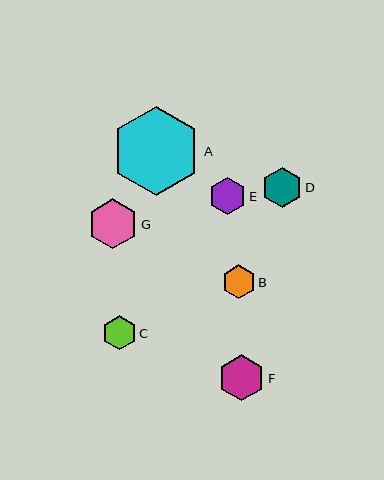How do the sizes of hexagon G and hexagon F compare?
Hexagon G and hexagon F are approximately the same size.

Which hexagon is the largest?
Hexagon A is the largest with a size of approximately 89 pixels.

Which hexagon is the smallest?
Hexagon B is the smallest with a size of approximately 33 pixels.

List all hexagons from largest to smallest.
From largest to smallest: A, G, F, D, E, C, B.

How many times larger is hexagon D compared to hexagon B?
Hexagon D is approximately 1.2 times the size of hexagon B.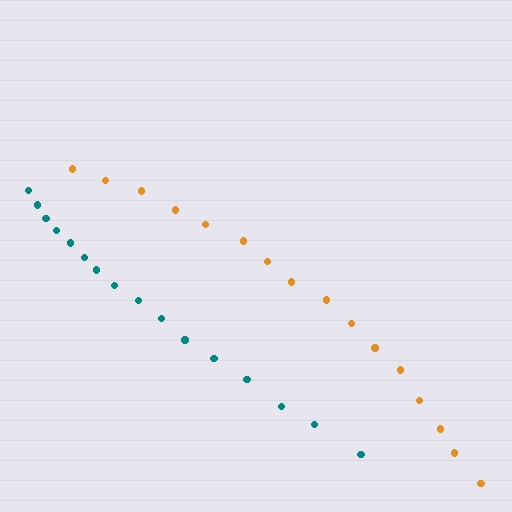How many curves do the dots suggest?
There are 2 distinct paths.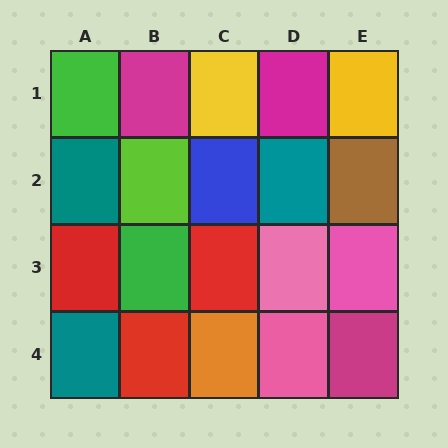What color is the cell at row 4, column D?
Pink.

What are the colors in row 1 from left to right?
Green, magenta, yellow, magenta, yellow.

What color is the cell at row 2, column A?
Teal.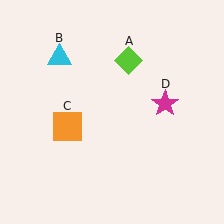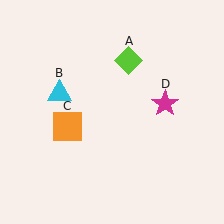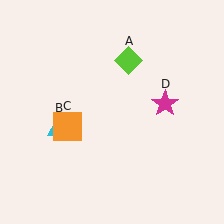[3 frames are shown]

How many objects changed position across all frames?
1 object changed position: cyan triangle (object B).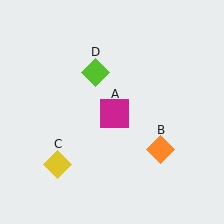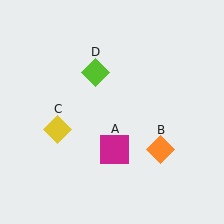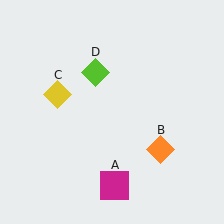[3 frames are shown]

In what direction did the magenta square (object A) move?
The magenta square (object A) moved down.